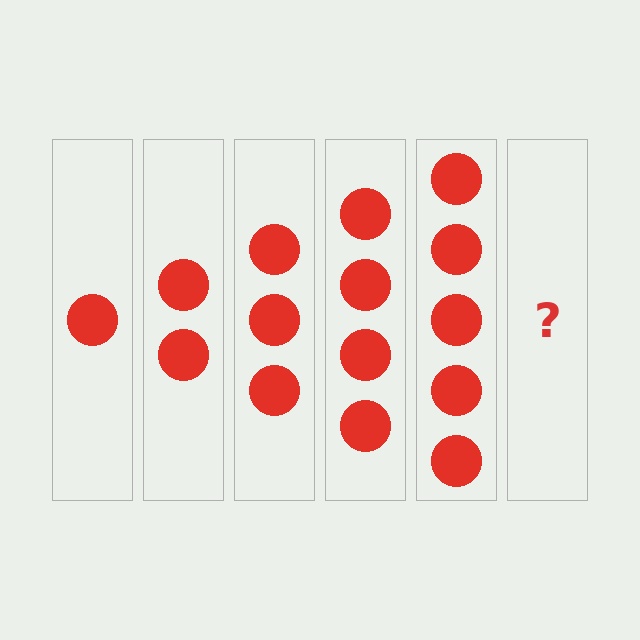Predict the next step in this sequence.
The next step is 6 circles.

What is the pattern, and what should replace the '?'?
The pattern is that each step adds one more circle. The '?' should be 6 circles.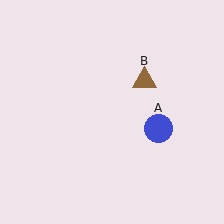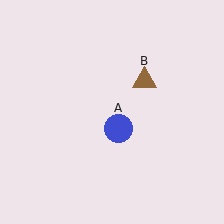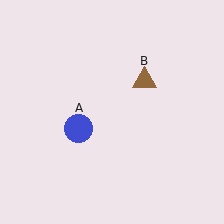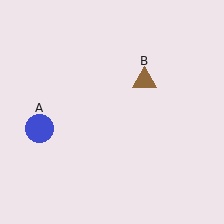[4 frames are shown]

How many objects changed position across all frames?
1 object changed position: blue circle (object A).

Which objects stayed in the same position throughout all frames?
Brown triangle (object B) remained stationary.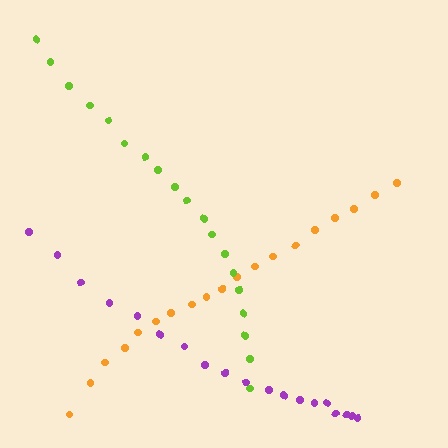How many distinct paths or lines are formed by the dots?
There are 3 distinct paths.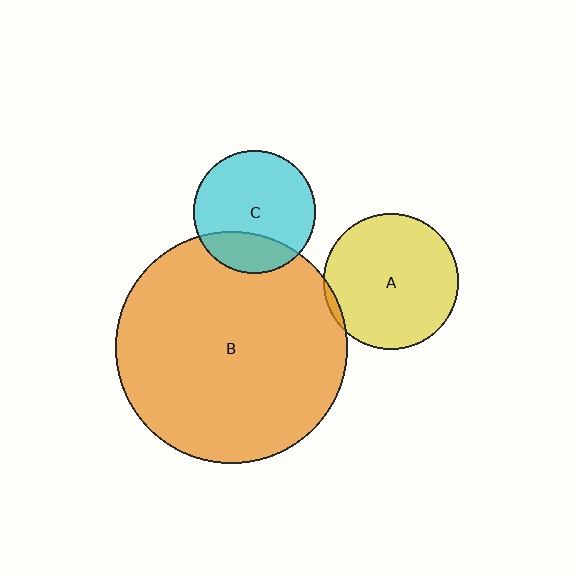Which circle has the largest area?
Circle B (orange).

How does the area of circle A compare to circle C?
Approximately 1.2 times.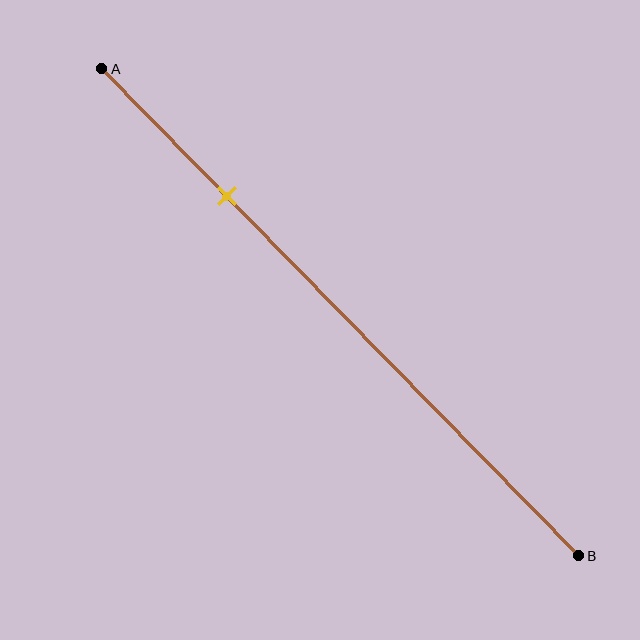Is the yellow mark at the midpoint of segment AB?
No, the mark is at about 25% from A, not at the 50% midpoint.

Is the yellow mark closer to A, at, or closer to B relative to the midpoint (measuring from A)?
The yellow mark is closer to point A than the midpoint of segment AB.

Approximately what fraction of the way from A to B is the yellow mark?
The yellow mark is approximately 25% of the way from A to B.